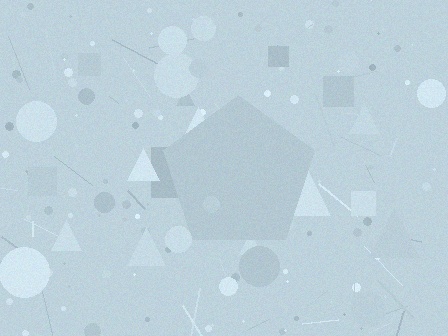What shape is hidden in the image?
A pentagon is hidden in the image.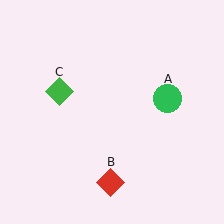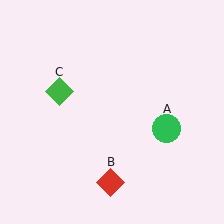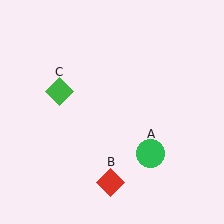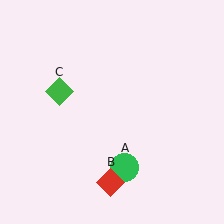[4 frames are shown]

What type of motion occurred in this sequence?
The green circle (object A) rotated clockwise around the center of the scene.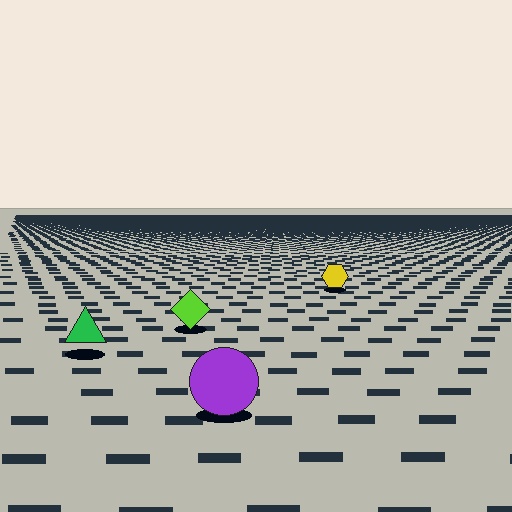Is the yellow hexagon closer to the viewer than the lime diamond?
No. The lime diamond is closer — you can tell from the texture gradient: the ground texture is coarser near it.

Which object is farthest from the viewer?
The yellow hexagon is farthest from the viewer. It appears smaller and the ground texture around it is denser.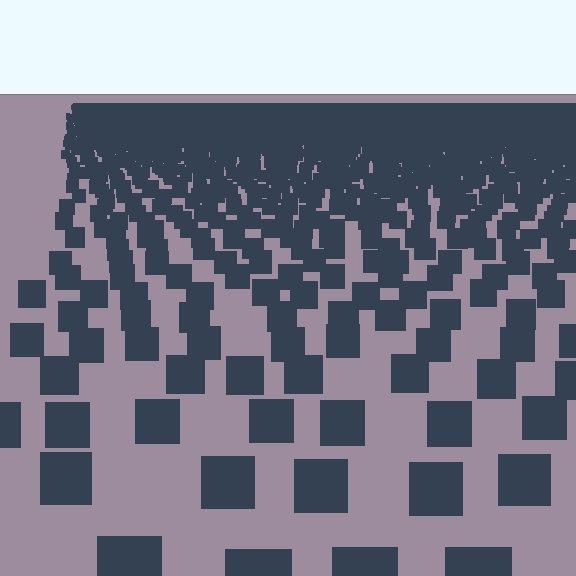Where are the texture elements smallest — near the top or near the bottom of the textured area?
Near the top.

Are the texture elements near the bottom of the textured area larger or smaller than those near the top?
Larger. Near the bottom, elements are closer to the viewer and appear at a bigger on-screen size.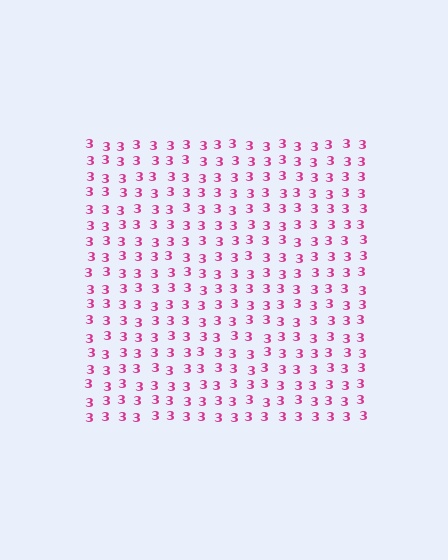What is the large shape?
The large shape is a square.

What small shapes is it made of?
It is made of small digit 3's.